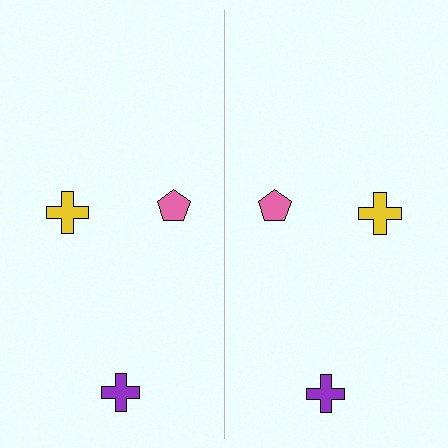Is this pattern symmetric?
Yes, this pattern has bilateral (reflection) symmetry.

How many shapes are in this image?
There are 6 shapes in this image.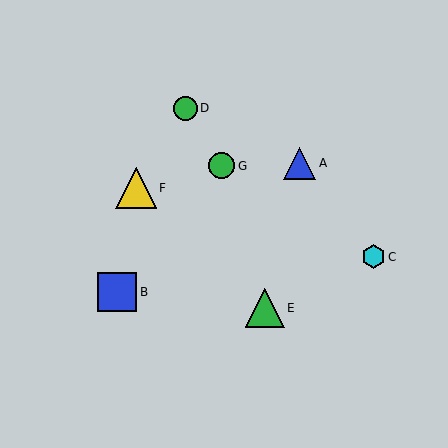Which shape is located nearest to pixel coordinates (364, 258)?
The cyan hexagon (labeled C) at (374, 257) is nearest to that location.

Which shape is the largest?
The yellow triangle (labeled F) is the largest.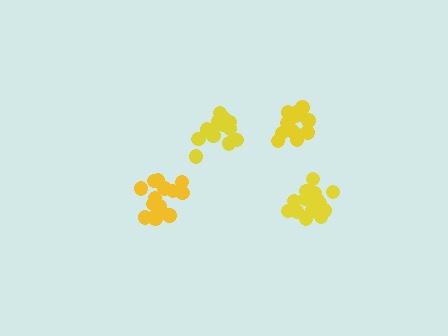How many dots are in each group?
Group 1: 15 dots, Group 2: 18 dots, Group 3: 16 dots, Group 4: 15 dots (64 total).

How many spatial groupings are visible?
There are 4 spatial groupings.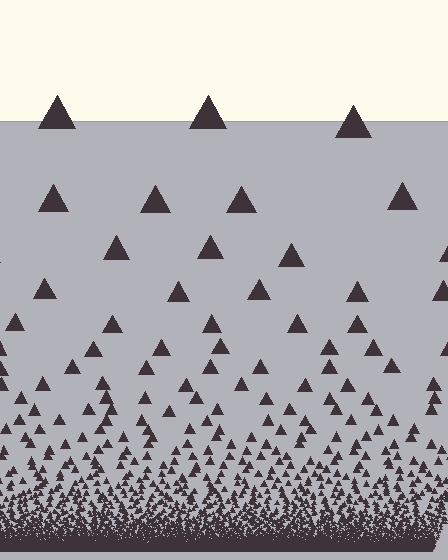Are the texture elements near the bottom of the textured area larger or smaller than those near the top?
Smaller. The gradient is inverted — elements near the bottom are smaller and denser.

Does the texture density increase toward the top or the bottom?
Density increases toward the bottom.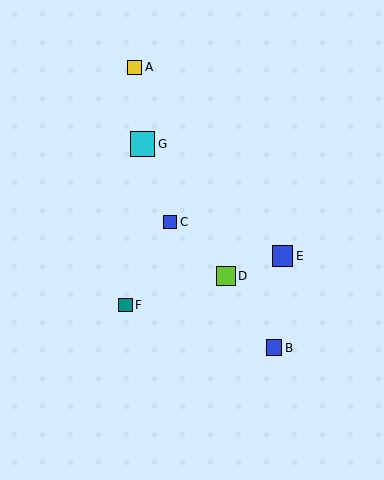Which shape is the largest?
The cyan square (labeled G) is the largest.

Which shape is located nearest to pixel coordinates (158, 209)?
The blue square (labeled C) at (170, 222) is nearest to that location.